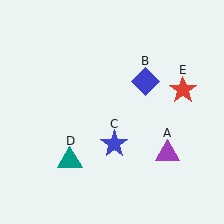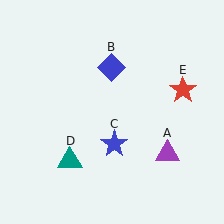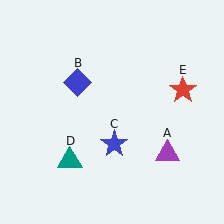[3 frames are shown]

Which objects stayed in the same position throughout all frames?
Purple triangle (object A) and blue star (object C) and teal triangle (object D) and red star (object E) remained stationary.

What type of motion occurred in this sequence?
The blue diamond (object B) rotated counterclockwise around the center of the scene.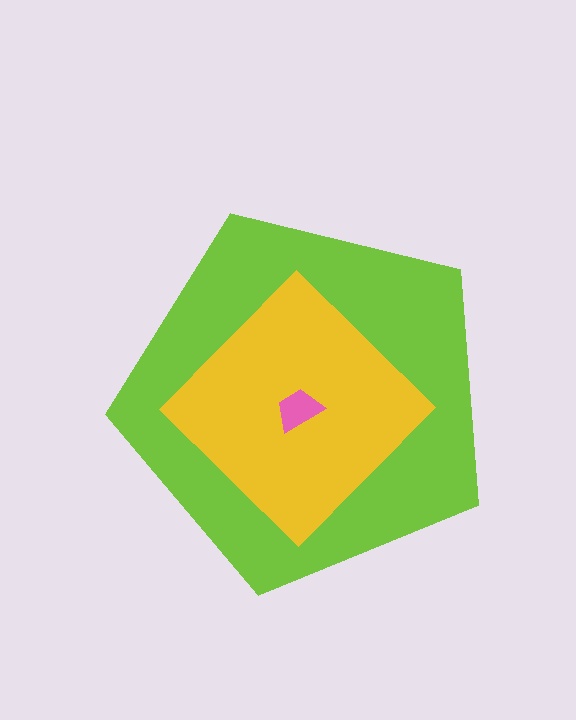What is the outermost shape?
The lime pentagon.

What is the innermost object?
The pink trapezoid.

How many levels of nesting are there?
3.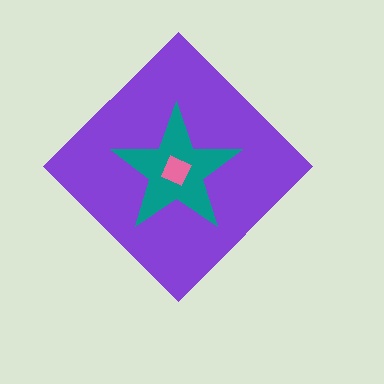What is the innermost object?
The pink square.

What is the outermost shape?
The purple diamond.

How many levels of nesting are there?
3.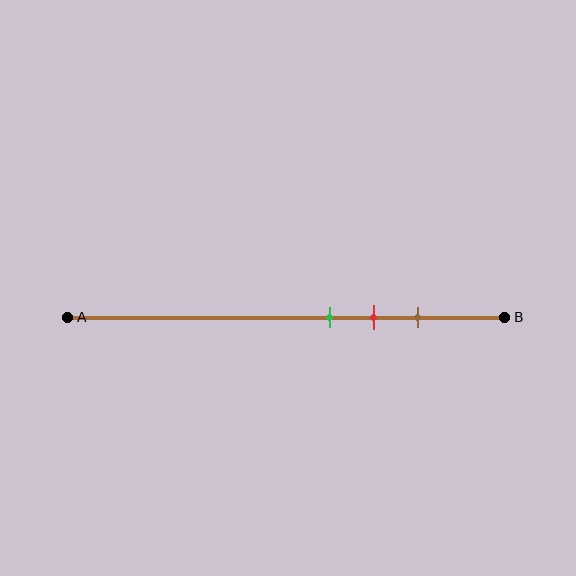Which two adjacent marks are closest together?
The green and red marks are the closest adjacent pair.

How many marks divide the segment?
There are 3 marks dividing the segment.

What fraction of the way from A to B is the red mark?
The red mark is approximately 70% (0.7) of the way from A to B.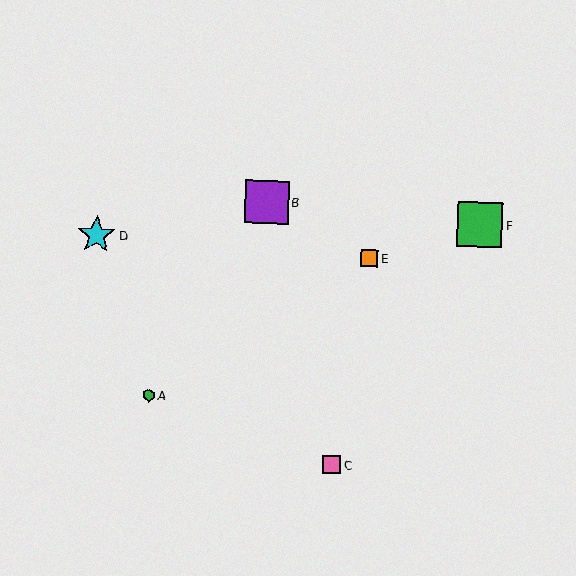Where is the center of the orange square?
The center of the orange square is at (369, 258).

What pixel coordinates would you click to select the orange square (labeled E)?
Click at (369, 258) to select the orange square E.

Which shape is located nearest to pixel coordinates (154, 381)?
The green hexagon (labeled A) at (149, 395) is nearest to that location.